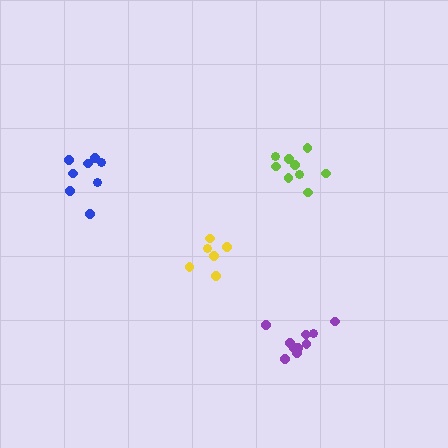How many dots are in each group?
Group 1: 9 dots, Group 2: 10 dots, Group 3: 6 dots, Group 4: 8 dots (33 total).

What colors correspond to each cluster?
The clusters are colored: lime, purple, yellow, blue.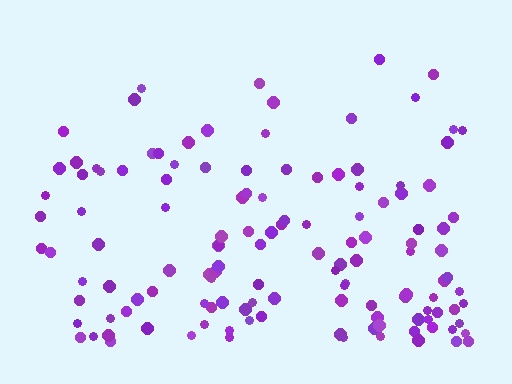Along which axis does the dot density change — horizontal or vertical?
Vertical.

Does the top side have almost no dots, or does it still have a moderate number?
Still a moderate number, just noticeably fewer than the bottom.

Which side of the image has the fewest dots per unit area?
The top.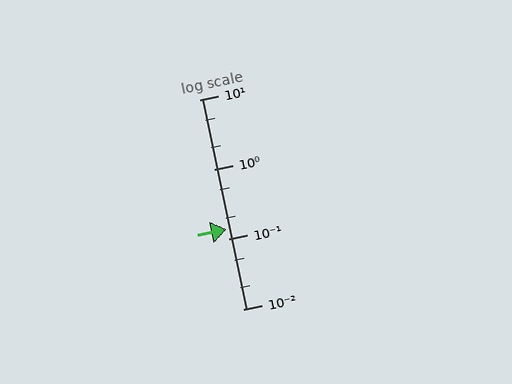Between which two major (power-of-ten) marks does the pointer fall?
The pointer is between 0.1 and 1.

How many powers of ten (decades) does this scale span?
The scale spans 3 decades, from 0.01 to 10.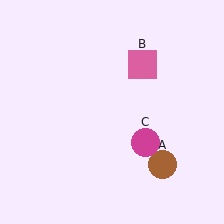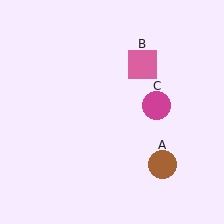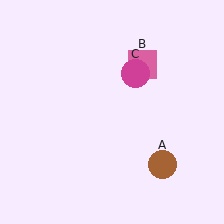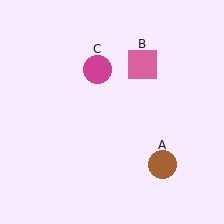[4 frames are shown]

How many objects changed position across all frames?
1 object changed position: magenta circle (object C).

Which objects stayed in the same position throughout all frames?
Brown circle (object A) and pink square (object B) remained stationary.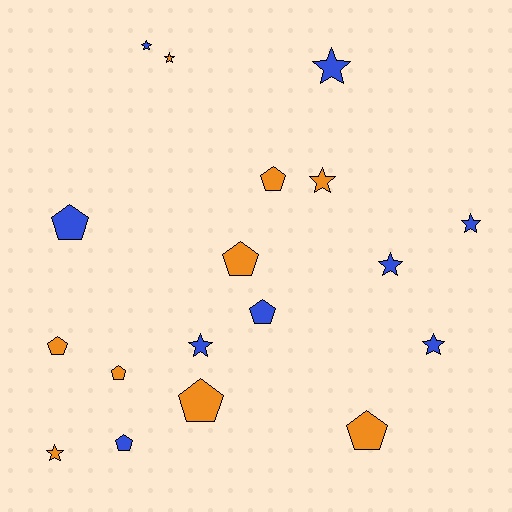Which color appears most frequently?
Orange, with 9 objects.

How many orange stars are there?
There are 3 orange stars.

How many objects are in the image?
There are 18 objects.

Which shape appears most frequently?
Pentagon, with 9 objects.